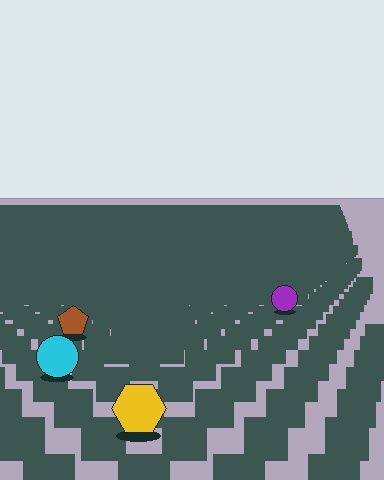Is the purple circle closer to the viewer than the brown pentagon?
No. The brown pentagon is closer — you can tell from the texture gradient: the ground texture is coarser near it.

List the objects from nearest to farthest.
From nearest to farthest: the yellow hexagon, the cyan circle, the brown pentagon, the purple circle.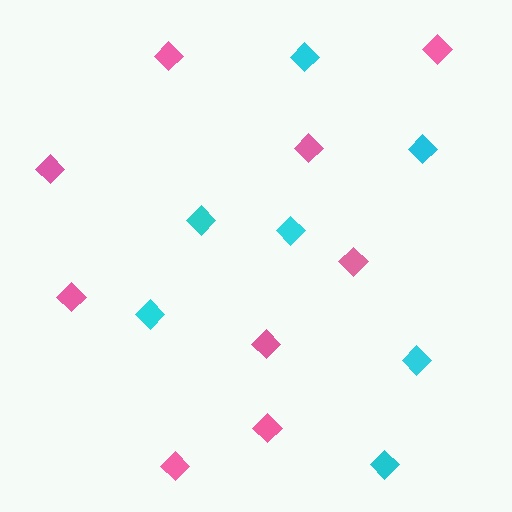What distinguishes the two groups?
There are 2 groups: one group of pink diamonds (9) and one group of cyan diamonds (7).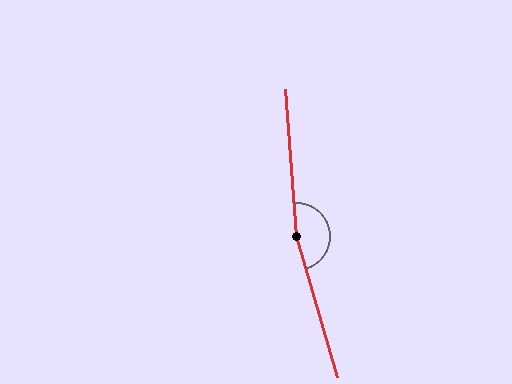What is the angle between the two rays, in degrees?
Approximately 168 degrees.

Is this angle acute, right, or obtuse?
It is obtuse.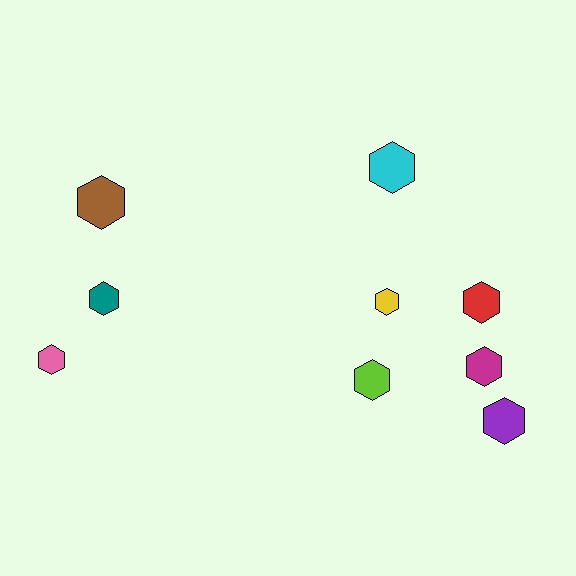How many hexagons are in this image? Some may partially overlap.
There are 9 hexagons.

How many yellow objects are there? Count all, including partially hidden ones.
There is 1 yellow object.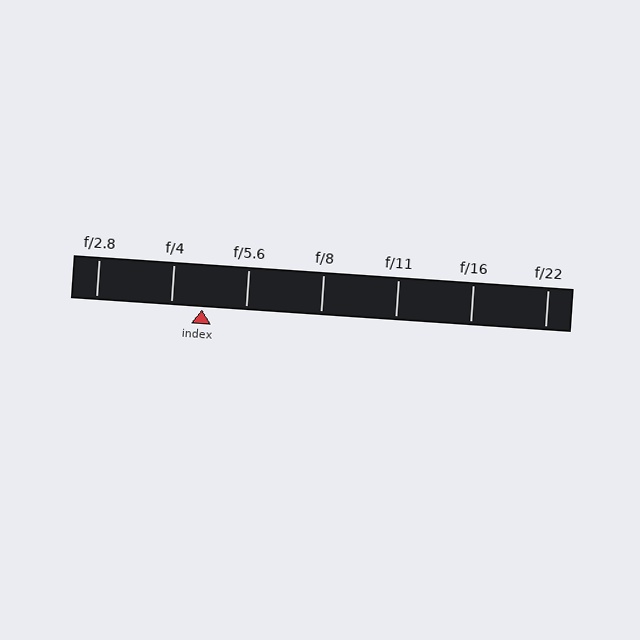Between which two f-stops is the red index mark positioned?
The index mark is between f/4 and f/5.6.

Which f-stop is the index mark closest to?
The index mark is closest to f/4.